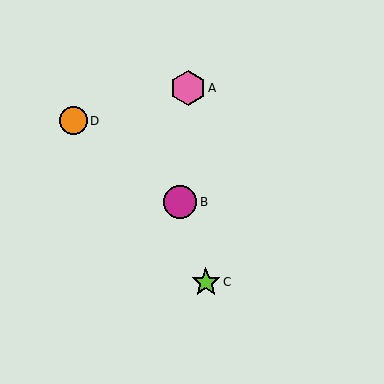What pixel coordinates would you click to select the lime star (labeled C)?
Click at (206, 282) to select the lime star C.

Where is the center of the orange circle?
The center of the orange circle is at (73, 121).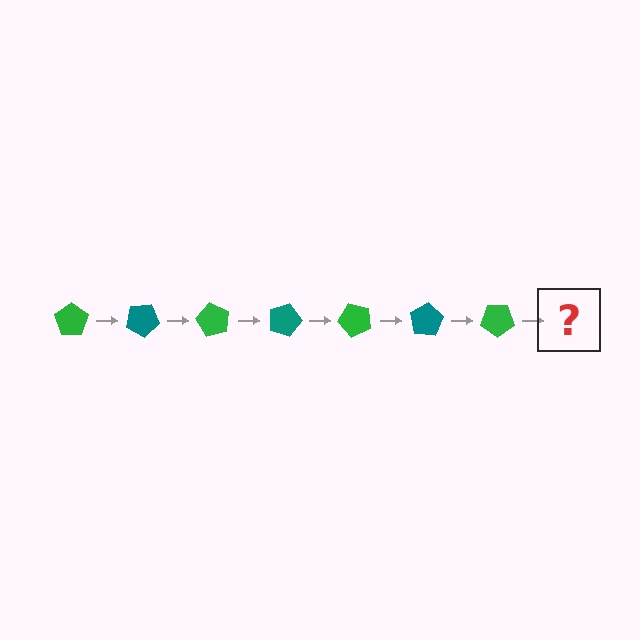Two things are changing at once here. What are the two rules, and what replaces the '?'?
The two rules are that it rotates 30 degrees each step and the color cycles through green and teal. The '?' should be a teal pentagon, rotated 210 degrees from the start.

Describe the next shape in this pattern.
It should be a teal pentagon, rotated 210 degrees from the start.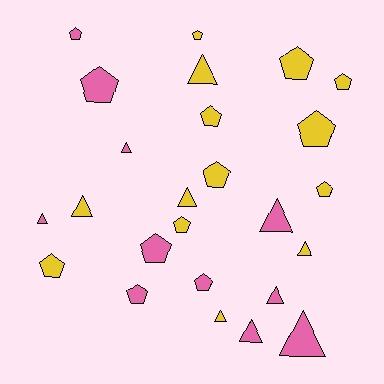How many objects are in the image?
There are 25 objects.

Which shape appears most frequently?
Pentagon, with 14 objects.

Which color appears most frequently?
Yellow, with 14 objects.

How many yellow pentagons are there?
There are 9 yellow pentagons.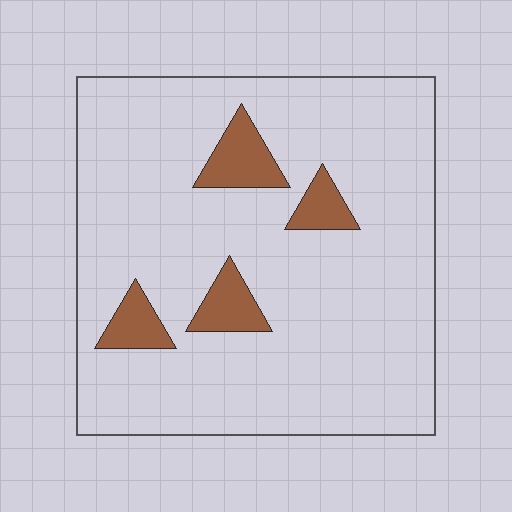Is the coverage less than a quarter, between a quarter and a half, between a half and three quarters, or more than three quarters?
Less than a quarter.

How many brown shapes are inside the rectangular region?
4.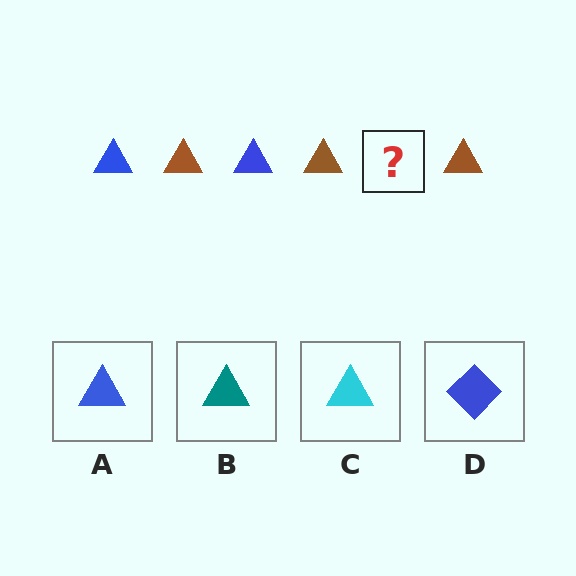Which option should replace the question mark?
Option A.